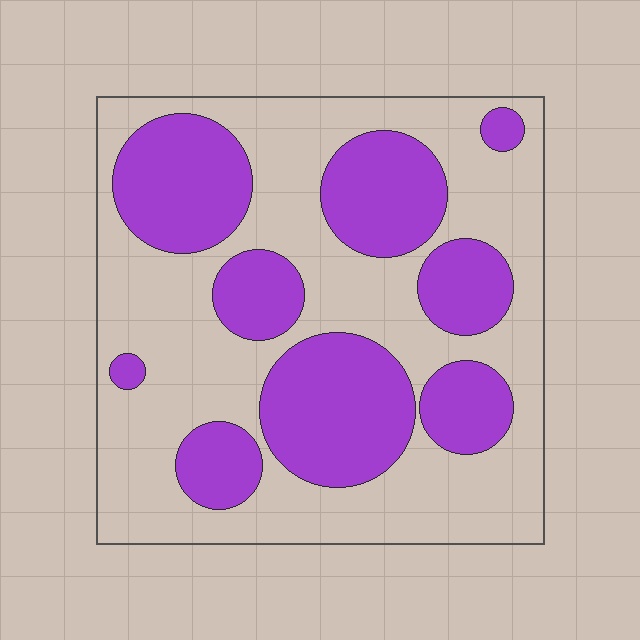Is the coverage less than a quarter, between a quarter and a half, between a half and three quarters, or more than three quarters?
Between a quarter and a half.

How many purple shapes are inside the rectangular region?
9.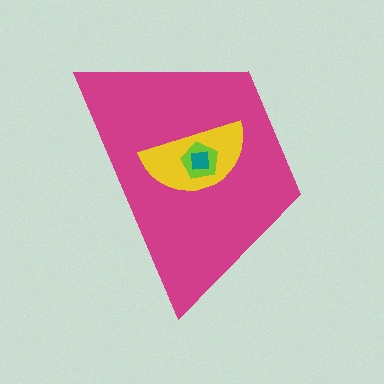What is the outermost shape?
The magenta trapezoid.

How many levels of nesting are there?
4.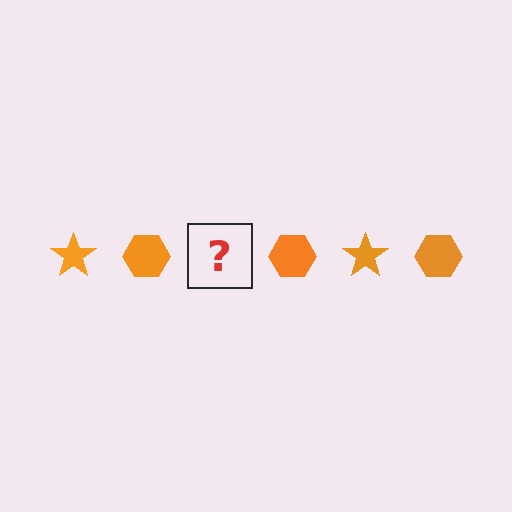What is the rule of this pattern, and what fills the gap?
The rule is that the pattern cycles through star, hexagon shapes in orange. The gap should be filled with an orange star.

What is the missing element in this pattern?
The missing element is an orange star.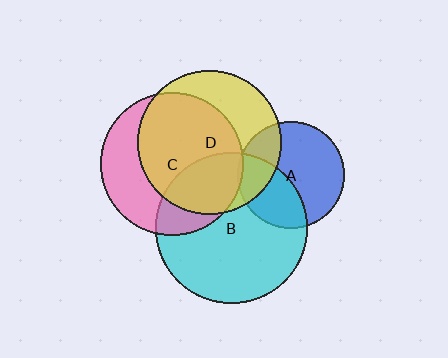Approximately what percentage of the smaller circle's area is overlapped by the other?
Approximately 5%.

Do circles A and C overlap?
Yes.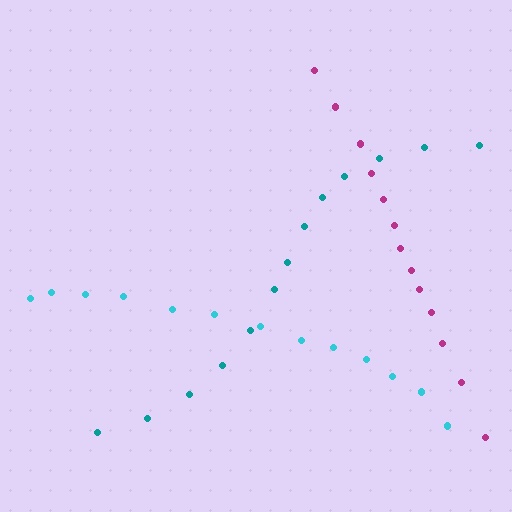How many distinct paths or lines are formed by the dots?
There are 3 distinct paths.